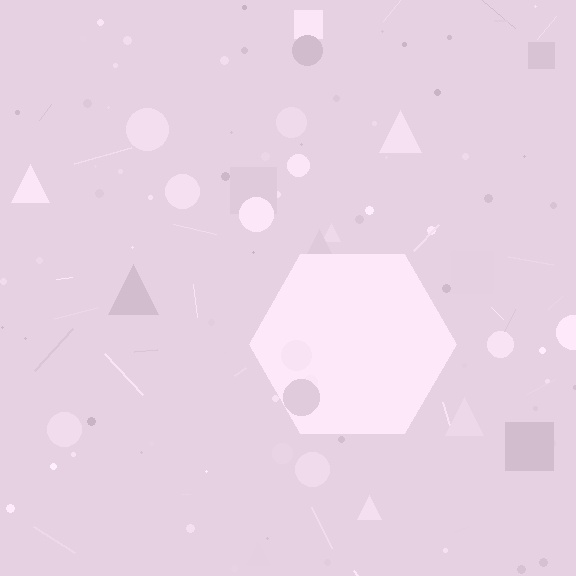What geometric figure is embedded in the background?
A hexagon is embedded in the background.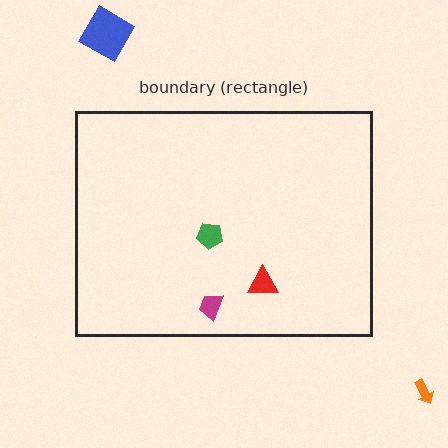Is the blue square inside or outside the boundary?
Outside.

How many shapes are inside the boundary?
3 inside, 2 outside.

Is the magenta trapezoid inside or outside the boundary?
Inside.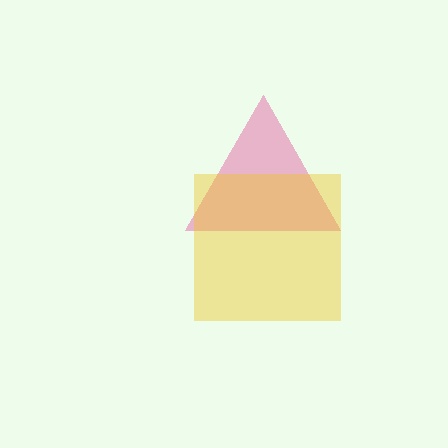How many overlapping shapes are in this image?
There are 2 overlapping shapes in the image.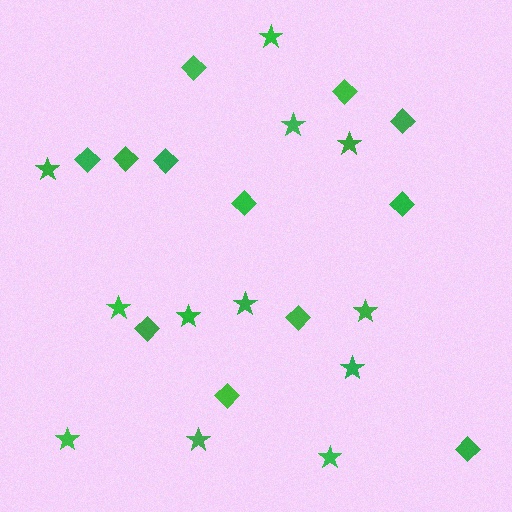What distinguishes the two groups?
There are 2 groups: one group of stars (12) and one group of diamonds (12).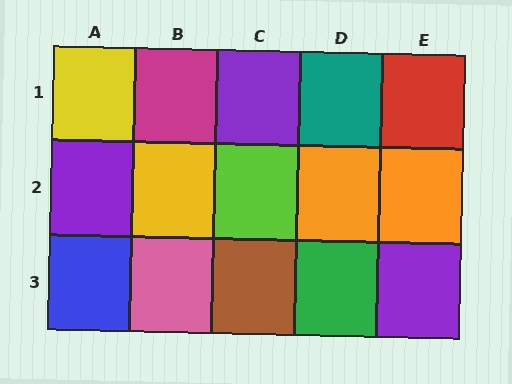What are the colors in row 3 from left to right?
Blue, pink, brown, green, purple.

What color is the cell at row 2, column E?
Orange.